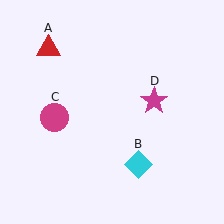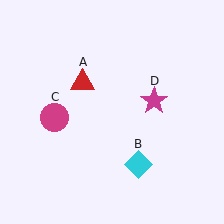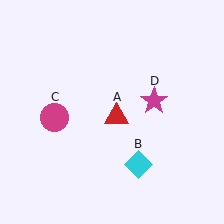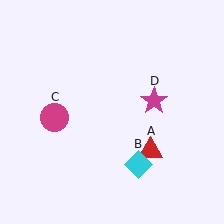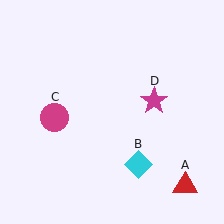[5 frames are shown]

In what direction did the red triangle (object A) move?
The red triangle (object A) moved down and to the right.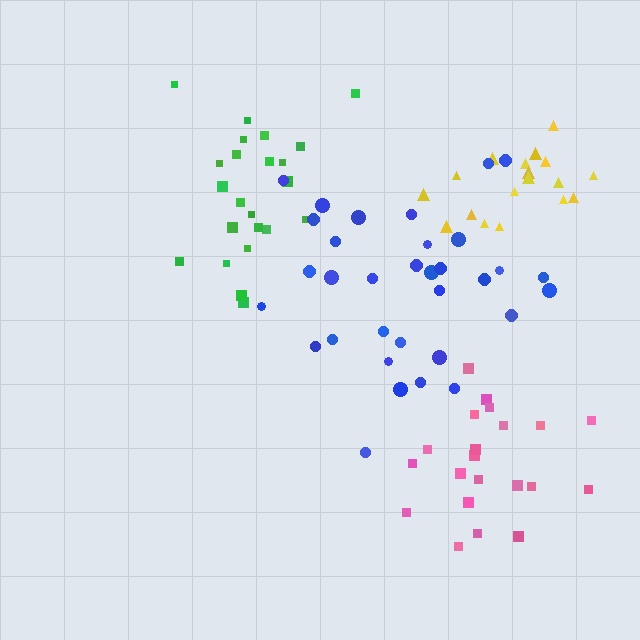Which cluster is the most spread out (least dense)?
Yellow.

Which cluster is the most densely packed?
Pink.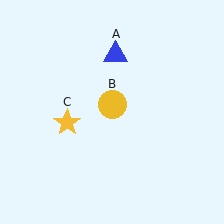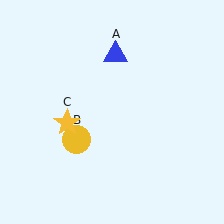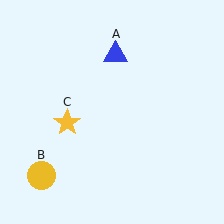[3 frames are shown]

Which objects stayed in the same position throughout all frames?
Blue triangle (object A) and yellow star (object C) remained stationary.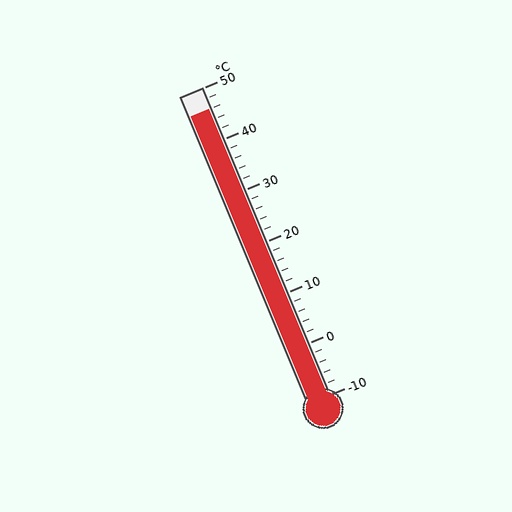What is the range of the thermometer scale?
The thermometer scale ranges from -10°C to 50°C.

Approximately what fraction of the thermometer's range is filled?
The thermometer is filled to approximately 95% of its range.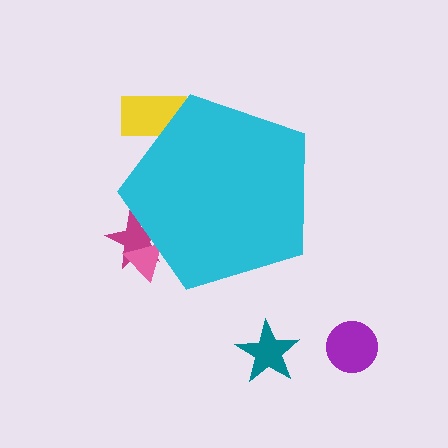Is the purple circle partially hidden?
No, the purple circle is fully visible.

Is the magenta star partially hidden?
Yes, the magenta star is partially hidden behind the cyan pentagon.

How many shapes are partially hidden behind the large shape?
3 shapes are partially hidden.